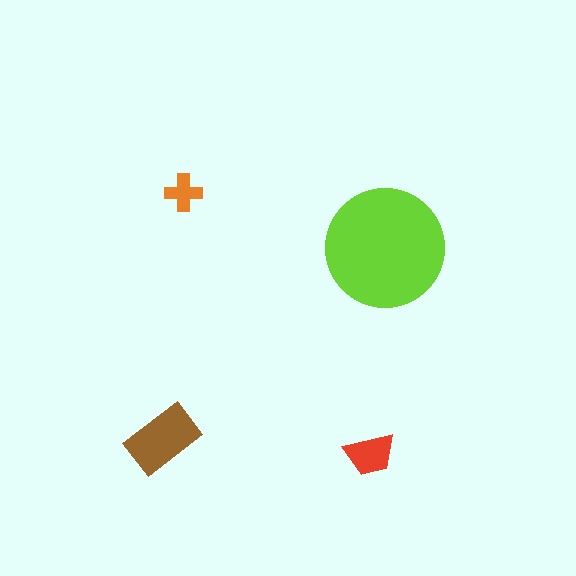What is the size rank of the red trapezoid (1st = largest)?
3rd.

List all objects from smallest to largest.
The orange cross, the red trapezoid, the brown rectangle, the lime circle.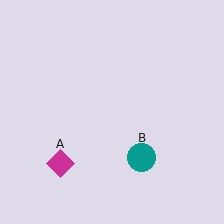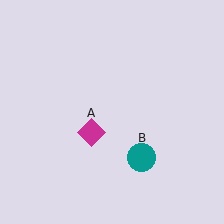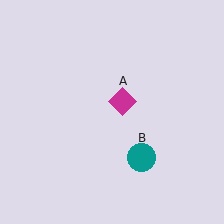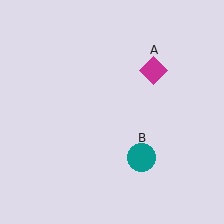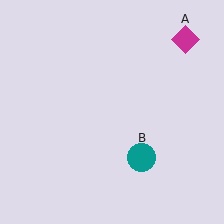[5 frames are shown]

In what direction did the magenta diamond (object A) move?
The magenta diamond (object A) moved up and to the right.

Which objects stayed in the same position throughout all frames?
Teal circle (object B) remained stationary.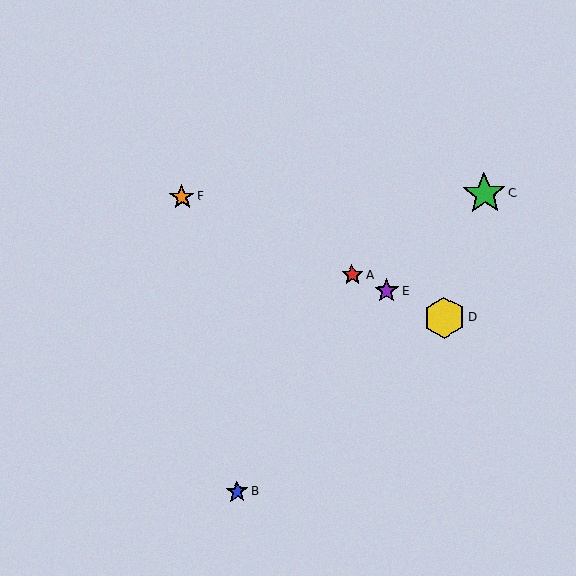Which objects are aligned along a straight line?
Objects A, D, E, F are aligned along a straight line.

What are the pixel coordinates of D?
Object D is at (445, 317).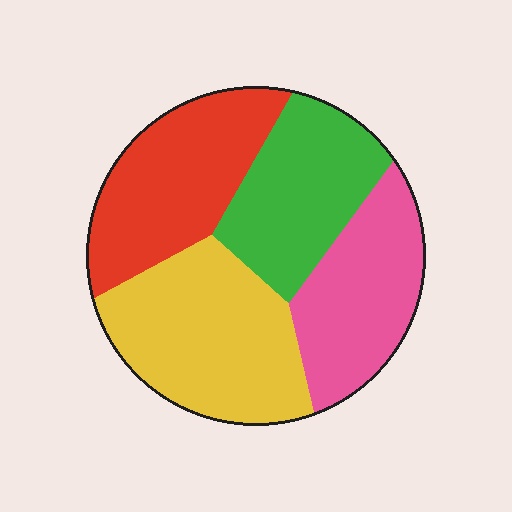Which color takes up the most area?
Yellow, at roughly 30%.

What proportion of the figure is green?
Green takes up less than a quarter of the figure.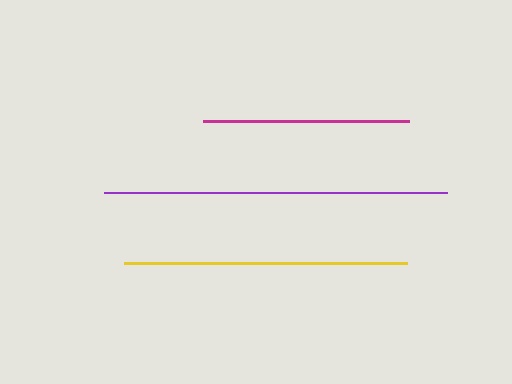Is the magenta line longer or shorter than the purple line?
The purple line is longer than the magenta line.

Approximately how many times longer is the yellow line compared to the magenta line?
The yellow line is approximately 1.4 times the length of the magenta line.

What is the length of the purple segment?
The purple segment is approximately 343 pixels long.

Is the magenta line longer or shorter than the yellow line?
The yellow line is longer than the magenta line.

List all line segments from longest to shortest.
From longest to shortest: purple, yellow, magenta.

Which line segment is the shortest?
The magenta line is the shortest at approximately 206 pixels.